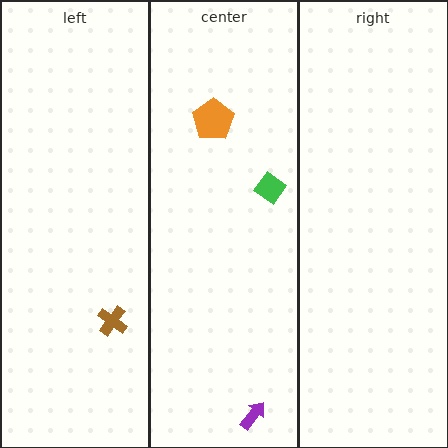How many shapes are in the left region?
1.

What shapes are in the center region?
The purple arrow, the orange pentagon, the green diamond.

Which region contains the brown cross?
The left region.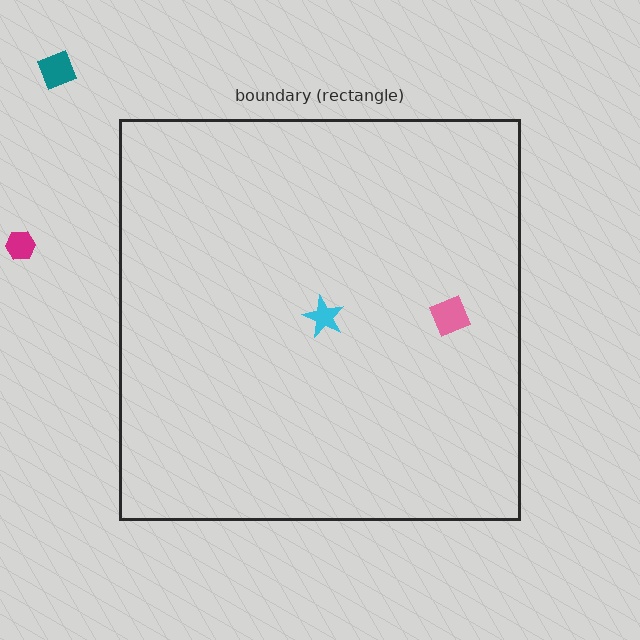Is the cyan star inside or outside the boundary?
Inside.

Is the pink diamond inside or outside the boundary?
Inside.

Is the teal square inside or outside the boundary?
Outside.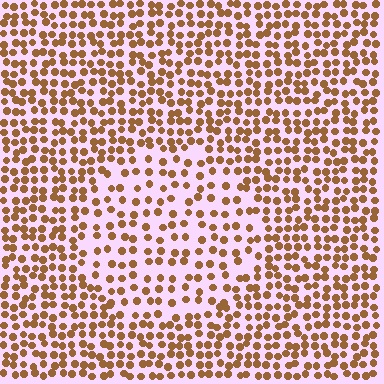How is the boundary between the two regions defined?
The boundary is defined by a change in element density (approximately 1.7x ratio). All elements are the same color, size, and shape.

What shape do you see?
I see a circle.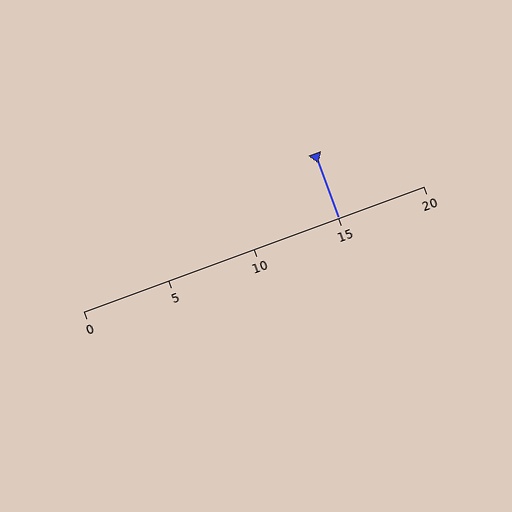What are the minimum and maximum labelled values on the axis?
The axis runs from 0 to 20.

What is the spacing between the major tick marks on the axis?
The major ticks are spaced 5 apart.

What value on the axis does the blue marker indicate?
The marker indicates approximately 15.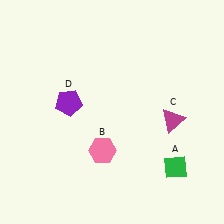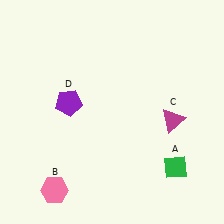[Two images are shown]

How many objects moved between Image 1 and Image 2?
1 object moved between the two images.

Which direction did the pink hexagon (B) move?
The pink hexagon (B) moved left.